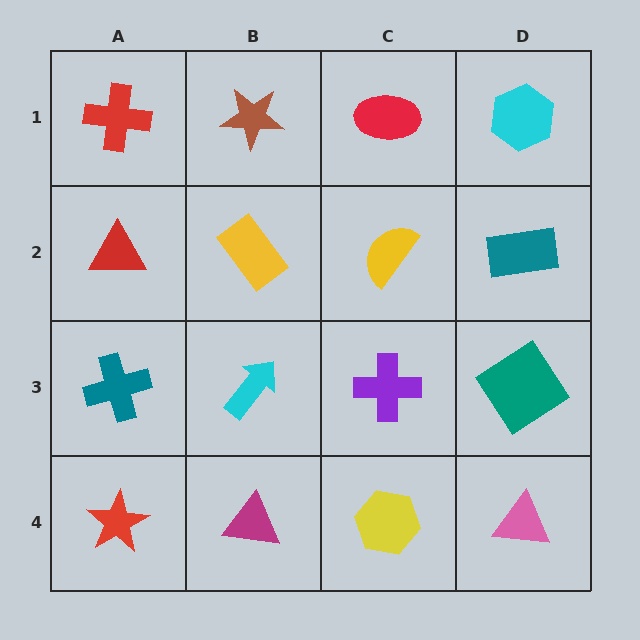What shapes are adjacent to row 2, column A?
A red cross (row 1, column A), a teal cross (row 3, column A), a yellow rectangle (row 2, column B).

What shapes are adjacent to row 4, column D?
A teal diamond (row 3, column D), a yellow hexagon (row 4, column C).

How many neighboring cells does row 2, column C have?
4.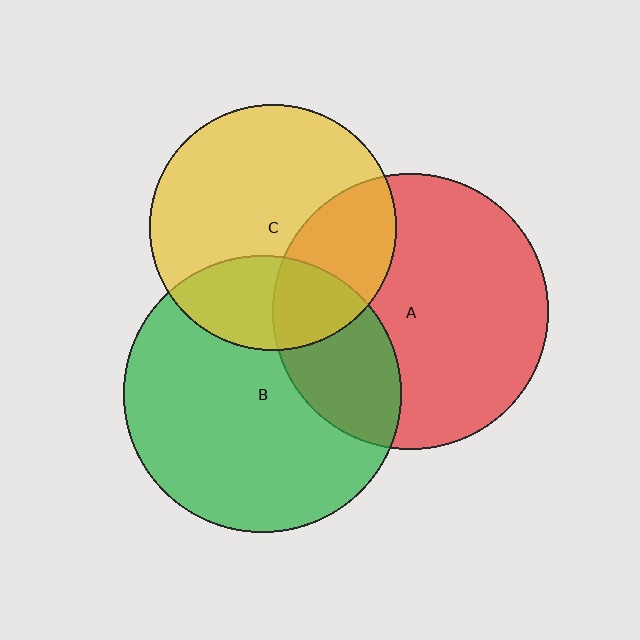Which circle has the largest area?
Circle B (green).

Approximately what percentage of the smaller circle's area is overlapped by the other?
Approximately 25%.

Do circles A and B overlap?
Yes.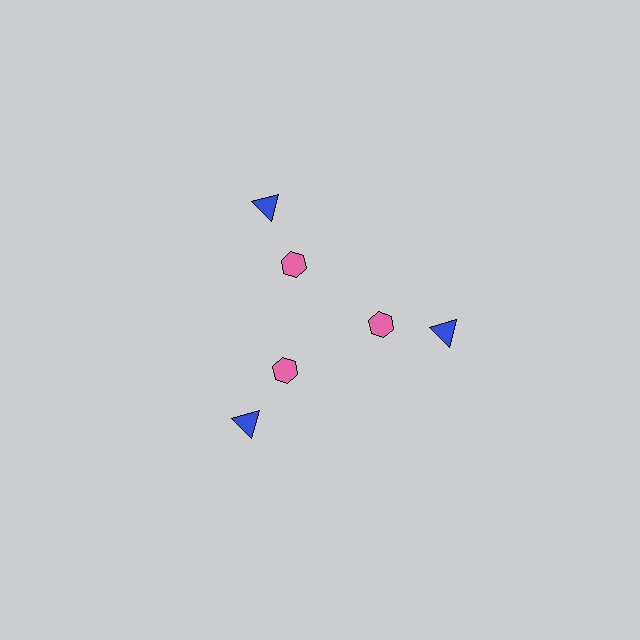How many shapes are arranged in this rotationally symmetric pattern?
There are 6 shapes, arranged in 3 groups of 2.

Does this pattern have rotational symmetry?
Yes, this pattern has 3-fold rotational symmetry. It looks the same after rotating 120 degrees around the center.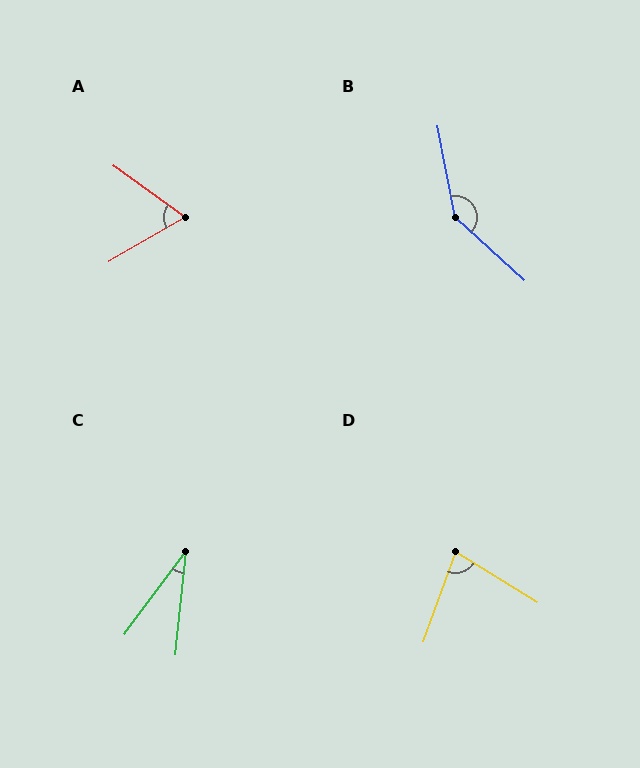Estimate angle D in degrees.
Approximately 78 degrees.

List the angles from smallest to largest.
C (30°), A (66°), D (78°), B (143°).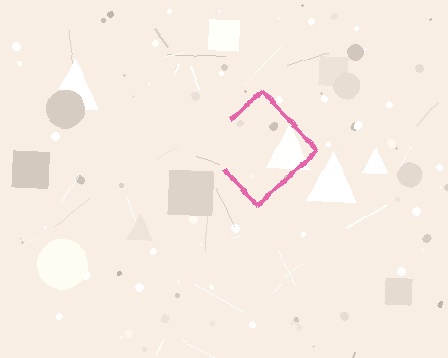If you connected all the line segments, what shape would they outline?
They would outline a diamond.